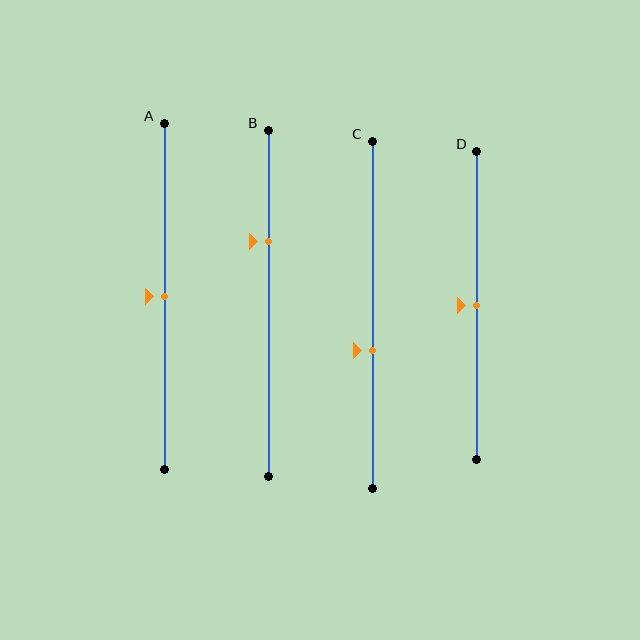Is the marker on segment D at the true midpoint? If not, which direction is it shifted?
Yes, the marker on segment D is at the true midpoint.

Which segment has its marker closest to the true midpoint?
Segment A has its marker closest to the true midpoint.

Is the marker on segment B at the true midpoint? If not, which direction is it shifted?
No, the marker on segment B is shifted upward by about 18% of the segment length.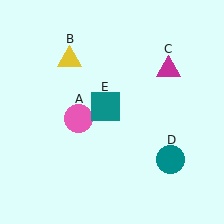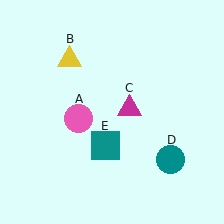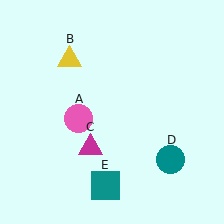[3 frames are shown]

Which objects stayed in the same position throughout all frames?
Pink circle (object A) and yellow triangle (object B) and teal circle (object D) remained stationary.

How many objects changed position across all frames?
2 objects changed position: magenta triangle (object C), teal square (object E).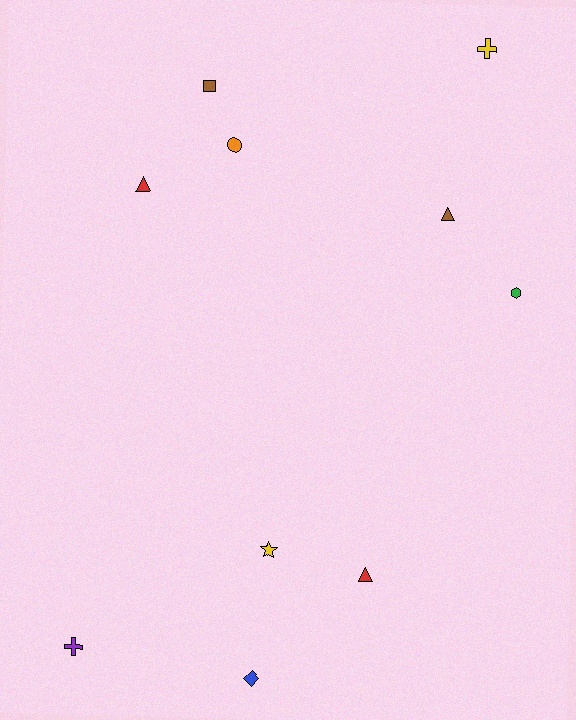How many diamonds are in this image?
There is 1 diamond.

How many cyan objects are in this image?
There are no cyan objects.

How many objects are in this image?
There are 10 objects.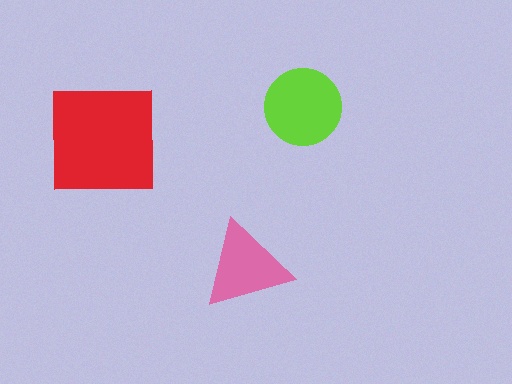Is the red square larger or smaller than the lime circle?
Larger.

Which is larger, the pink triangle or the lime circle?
The lime circle.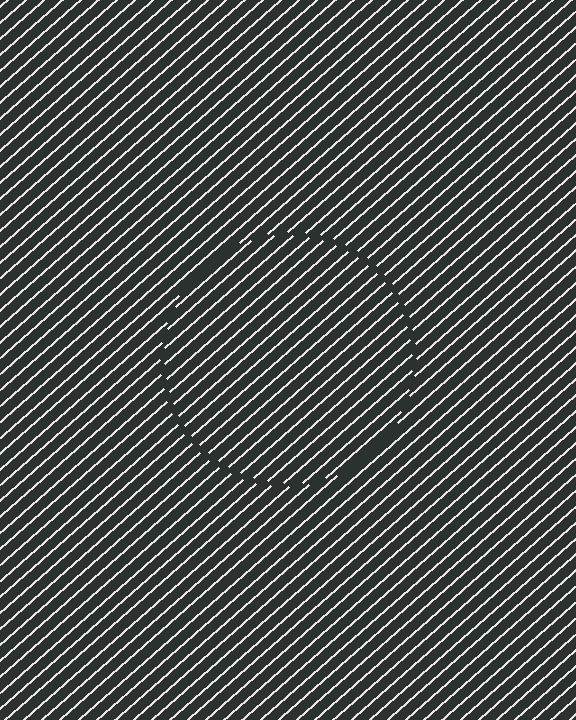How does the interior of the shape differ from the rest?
The interior of the shape contains the same grating, shifted by half a period — the contour is defined by the phase discontinuity where line-ends from the inner and outer gratings abut.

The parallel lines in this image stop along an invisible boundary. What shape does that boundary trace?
An illusory circle. The interior of the shape contains the same grating, shifted by half a period — the contour is defined by the phase discontinuity where line-ends from the inner and outer gratings abut.